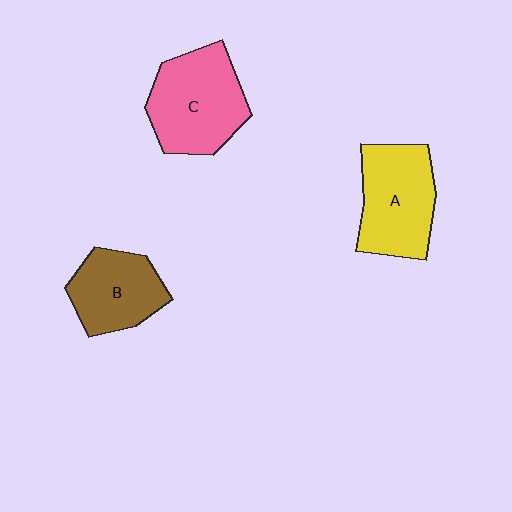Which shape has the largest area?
Shape C (pink).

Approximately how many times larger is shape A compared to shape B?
Approximately 1.2 times.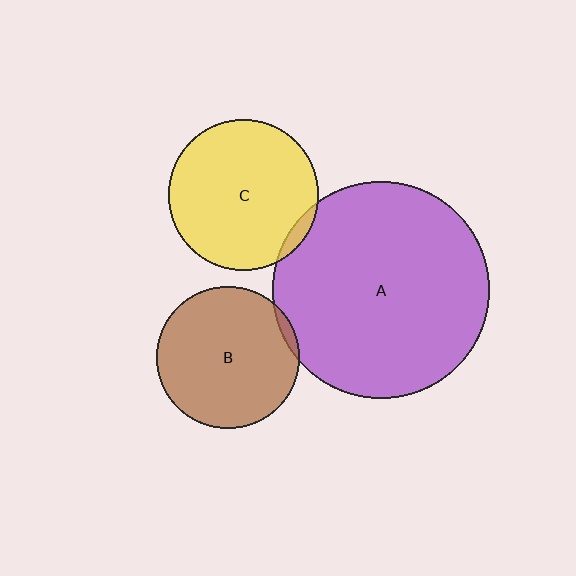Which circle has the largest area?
Circle A (purple).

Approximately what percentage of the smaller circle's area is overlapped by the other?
Approximately 5%.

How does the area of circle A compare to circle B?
Approximately 2.3 times.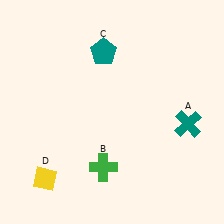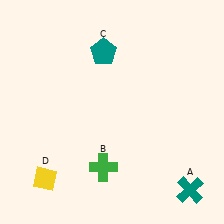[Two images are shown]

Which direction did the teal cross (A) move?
The teal cross (A) moved down.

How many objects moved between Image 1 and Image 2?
1 object moved between the two images.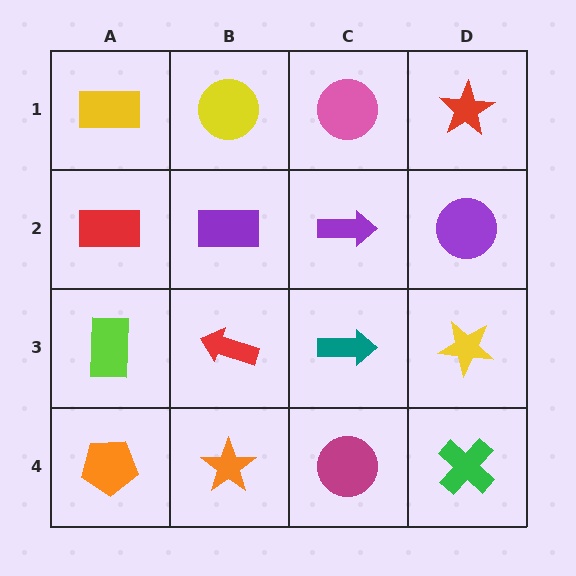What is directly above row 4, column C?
A teal arrow.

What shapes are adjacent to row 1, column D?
A purple circle (row 2, column D), a pink circle (row 1, column C).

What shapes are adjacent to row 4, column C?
A teal arrow (row 3, column C), an orange star (row 4, column B), a green cross (row 4, column D).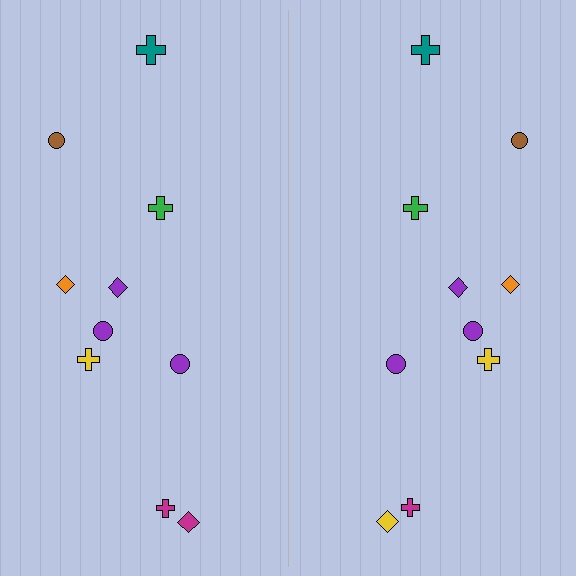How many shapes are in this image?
There are 20 shapes in this image.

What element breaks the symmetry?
The yellow diamond on the right side breaks the symmetry — its mirror counterpart is magenta.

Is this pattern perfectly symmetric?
No, the pattern is not perfectly symmetric. The yellow diamond on the right side breaks the symmetry — its mirror counterpart is magenta.